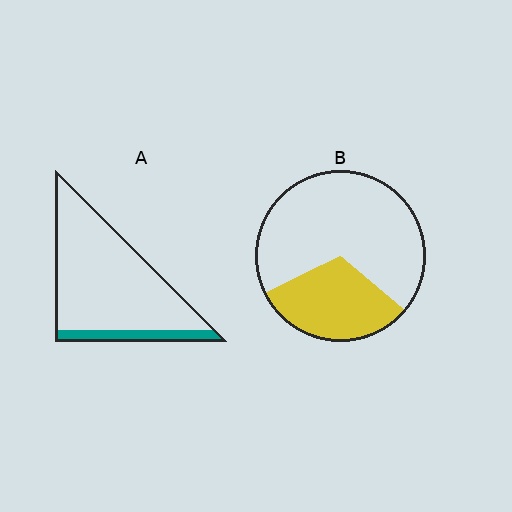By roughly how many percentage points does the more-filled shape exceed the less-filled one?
By roughly 20 percentage points (B over A).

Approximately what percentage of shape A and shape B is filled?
A is approximately 15% and B is approximately 30%.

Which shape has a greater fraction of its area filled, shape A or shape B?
Shape B.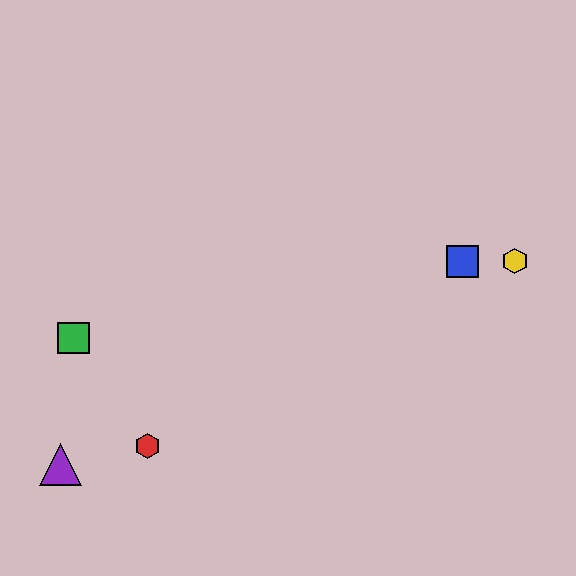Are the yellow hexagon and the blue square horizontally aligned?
Yes, both are at y≈261.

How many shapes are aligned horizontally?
2 shapes (the blue square, the yellow hexagon) are aligned horizontally.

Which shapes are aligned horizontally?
The blue square, the yellow hexagon are aligned horizontally.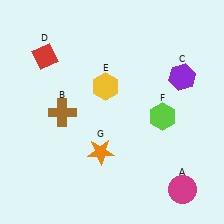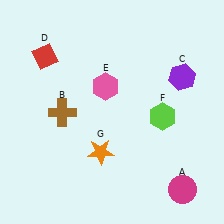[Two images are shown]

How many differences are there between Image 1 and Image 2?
There is 1 difference between the two images.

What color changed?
The hexagon (E) changed from yellow in Image 1 to pink in Image 2.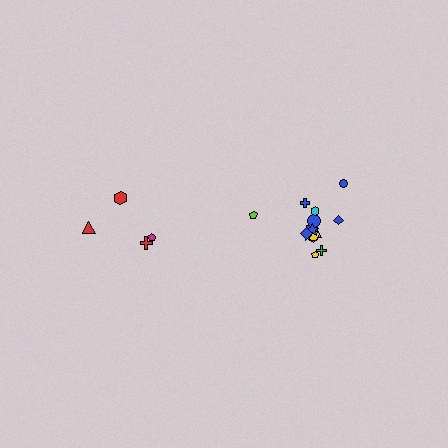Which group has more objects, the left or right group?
The right group.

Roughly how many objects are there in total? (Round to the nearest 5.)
Roughly 20 objects in total.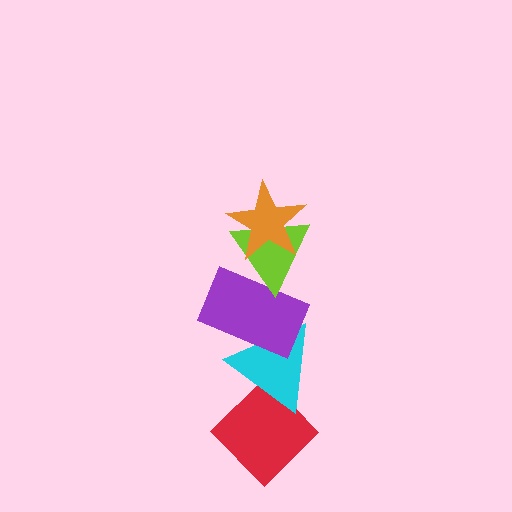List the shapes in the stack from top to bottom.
From top to bottom: the orange star, the lime triangle, the purple rectangle, the cyan triangle, the red diamond.